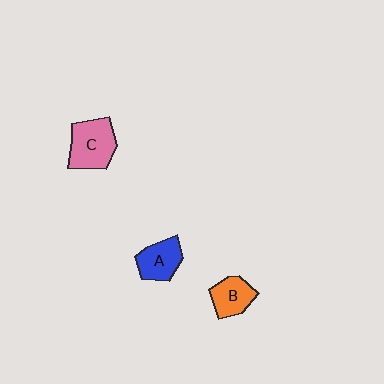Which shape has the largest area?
Shape C (pink).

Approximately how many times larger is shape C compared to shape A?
Approximately 1.4 times.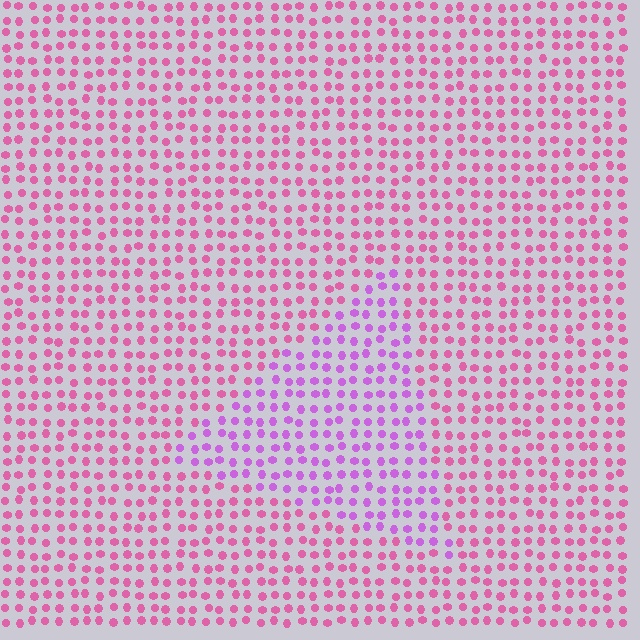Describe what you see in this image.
The image is filled with small pink elements in a uniform arrangement. A triangle-shaped region is visible where the elements are tinted to a slightly different hue, forming a subtle color boundary.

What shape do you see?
I see a triangle.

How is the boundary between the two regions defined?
The boundary is defined purely by a slight shift in hue (about 36 degrees). Spacing, size, and orientation are identical on both sides.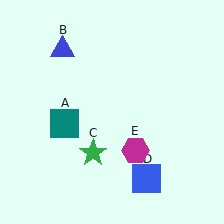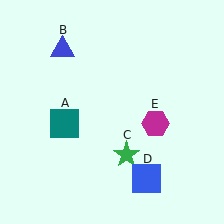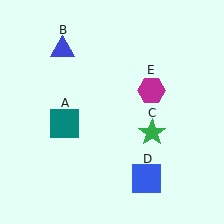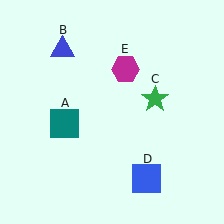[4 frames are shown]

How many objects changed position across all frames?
2 objects changed position: green star (object C), magenta hexagon (object E).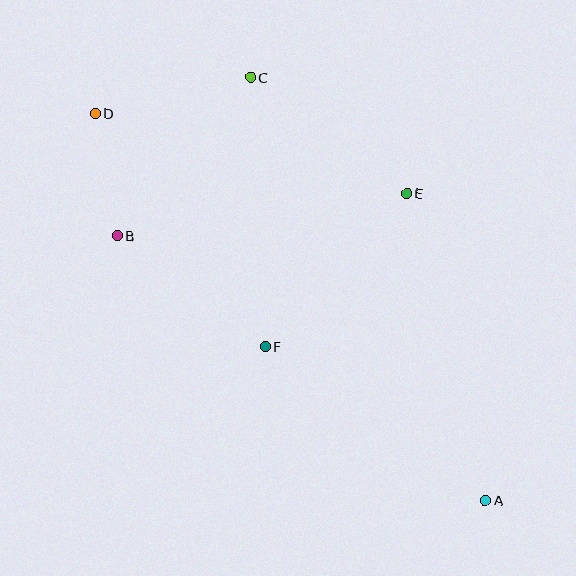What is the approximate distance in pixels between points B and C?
The distance between B and C is approximately 208 pixels.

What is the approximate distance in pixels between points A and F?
The distance between A and F is approximately 269 pixels.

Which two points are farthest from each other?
Points A and D are farthest from each other.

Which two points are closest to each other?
Points B and D are closest to each other.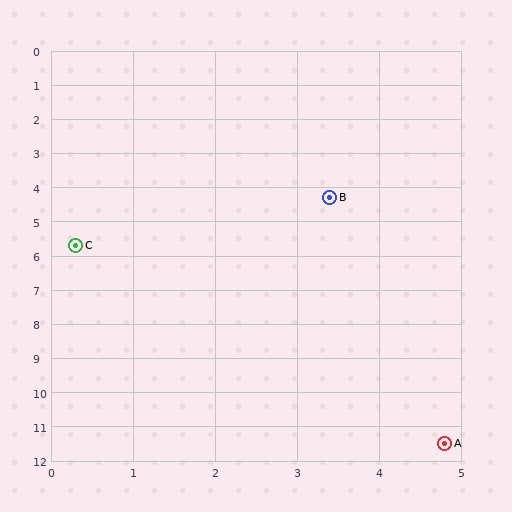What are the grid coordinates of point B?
Point B is at approximately (3.4, 4.3).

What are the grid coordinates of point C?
Point C is at approximately (0.3, 5.7).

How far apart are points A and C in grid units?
Points A and C are about 7.3 grid units apart.